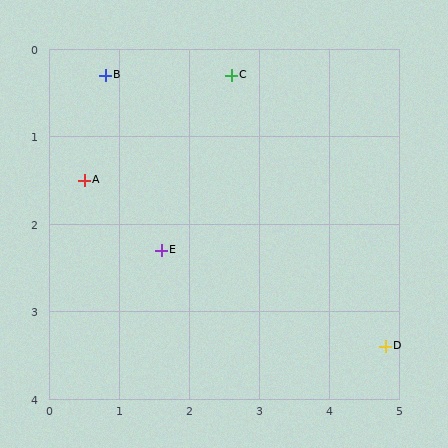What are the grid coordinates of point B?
Point B is at approximately (0.8, 0.3).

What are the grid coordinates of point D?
Point D is at approximately (4.8, 3.4).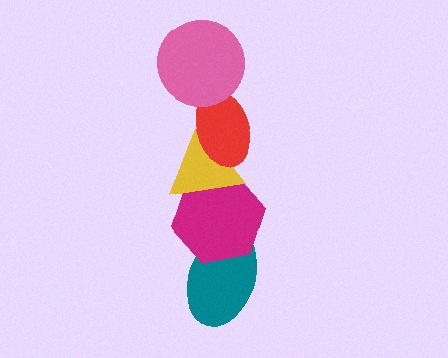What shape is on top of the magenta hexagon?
The yellow triangle is on top of the magenta hexagon.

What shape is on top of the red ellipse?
The pink circle is on top of the red ellipse.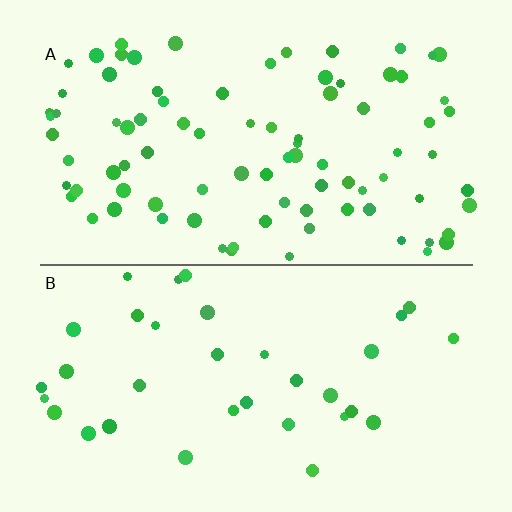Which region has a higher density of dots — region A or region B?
A (the top).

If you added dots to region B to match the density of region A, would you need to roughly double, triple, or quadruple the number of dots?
Approximately triple.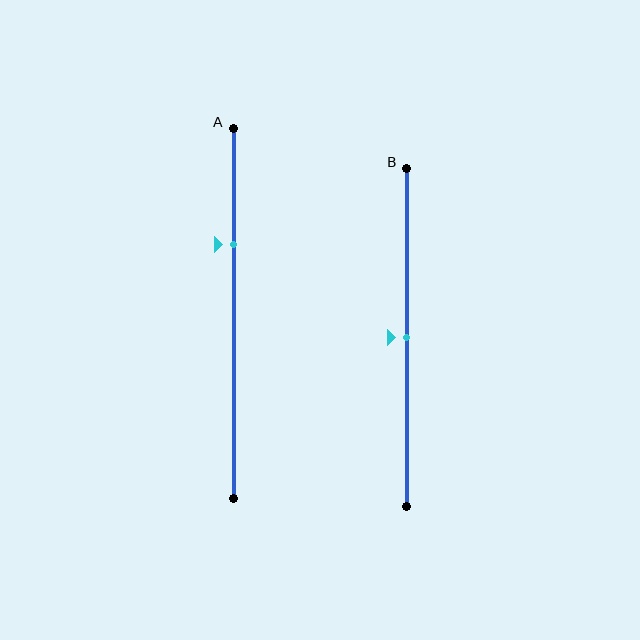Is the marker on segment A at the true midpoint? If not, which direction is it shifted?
No, the marker on segment A is shifted upward by about 19% of the segment length.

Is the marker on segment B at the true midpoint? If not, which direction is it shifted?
Yes, the marker on segment B is at the true midpoint.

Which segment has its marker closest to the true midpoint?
Segment B has its marker closest to the true midpoint.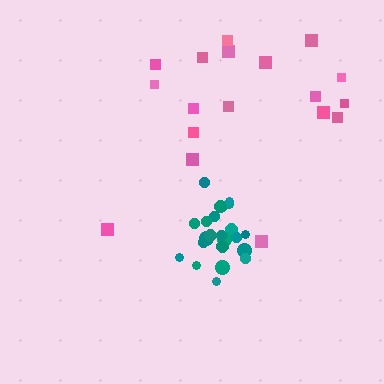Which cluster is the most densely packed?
Teal.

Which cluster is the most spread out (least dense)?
Pink.